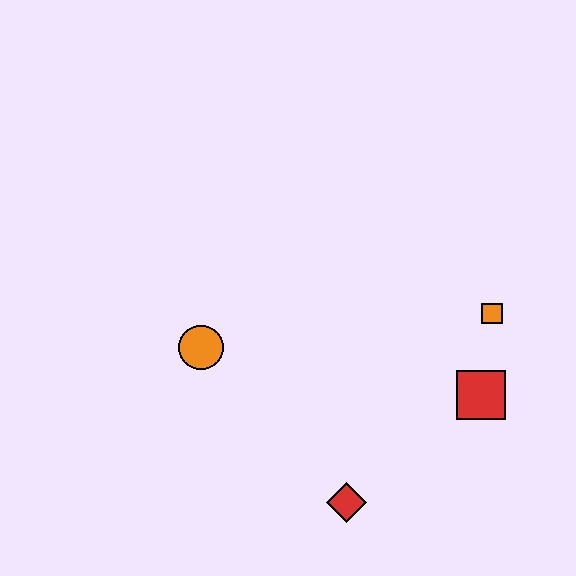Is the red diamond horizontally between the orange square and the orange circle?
Yes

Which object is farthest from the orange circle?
The orange square is farthest from the orange circle.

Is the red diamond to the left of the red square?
Yes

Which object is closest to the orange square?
The red square is closest to the orange square.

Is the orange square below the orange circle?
No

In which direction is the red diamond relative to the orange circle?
The red diamond is below the orange circle.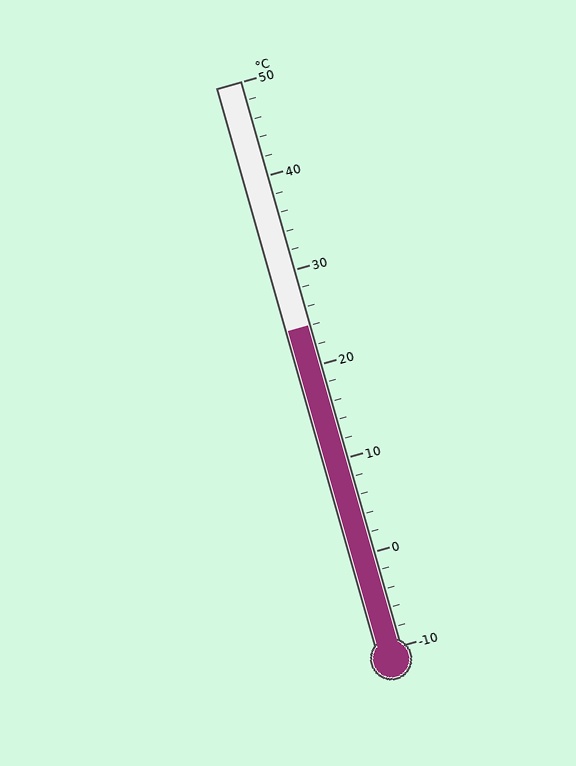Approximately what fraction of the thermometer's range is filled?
The thermometer is filled to approximately 55% of its range.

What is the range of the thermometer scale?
The thermometer scale ranges from -10°C to 50°C.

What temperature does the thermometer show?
The thermometer shows approximately 24°C.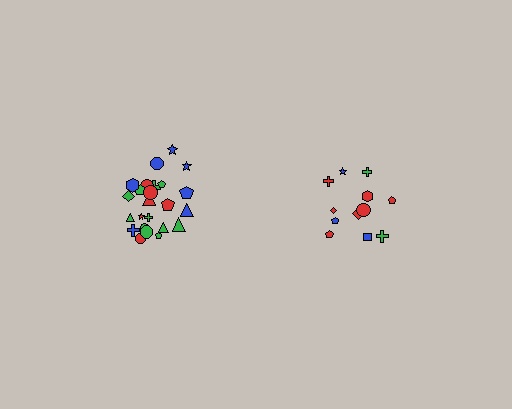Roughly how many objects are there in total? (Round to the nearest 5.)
Roughly 35 objects in total.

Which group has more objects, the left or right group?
The left group.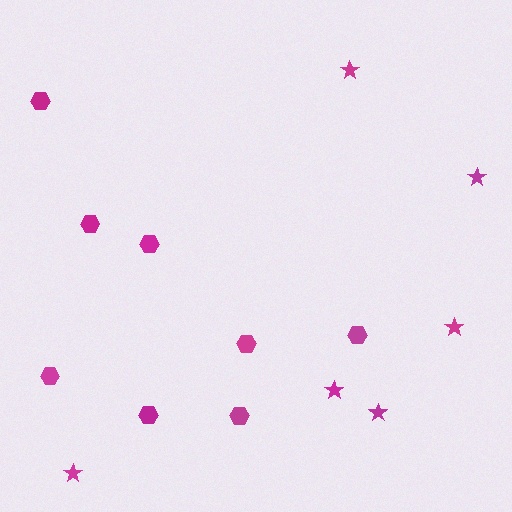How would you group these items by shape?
There are 2 groups: one group of hexagons (8) and one group of stars (6).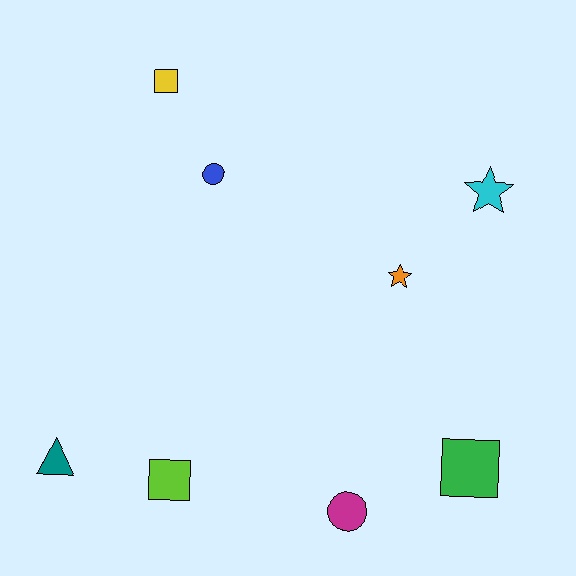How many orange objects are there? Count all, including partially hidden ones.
There is 1 orange object.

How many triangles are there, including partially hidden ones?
There is 1 triangle.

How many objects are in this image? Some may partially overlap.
There are 8 objects.